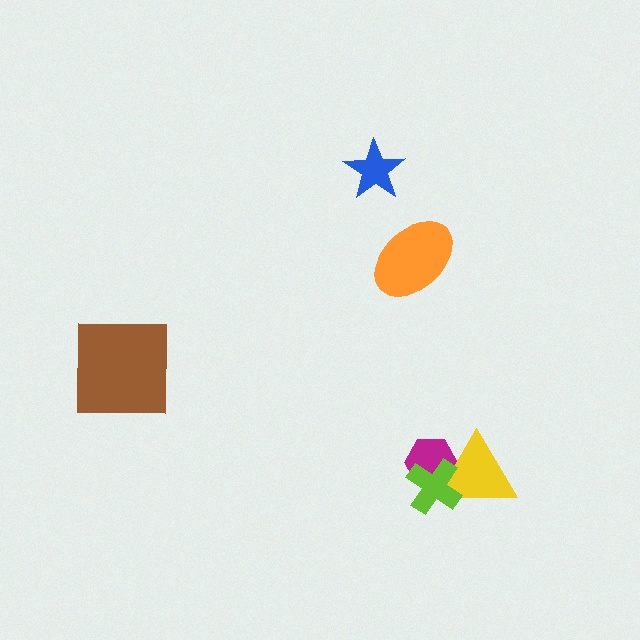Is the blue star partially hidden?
No, no other shape covers it.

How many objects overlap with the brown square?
0 objects overlap with the brown square.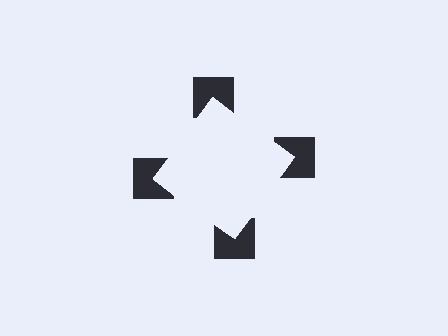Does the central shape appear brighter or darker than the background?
It typically appears slightly brighter than the background, even though no actual brightness change is drawn.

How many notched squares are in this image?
There are 4 — one at each vertex of the illusory square.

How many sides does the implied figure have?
4 sides.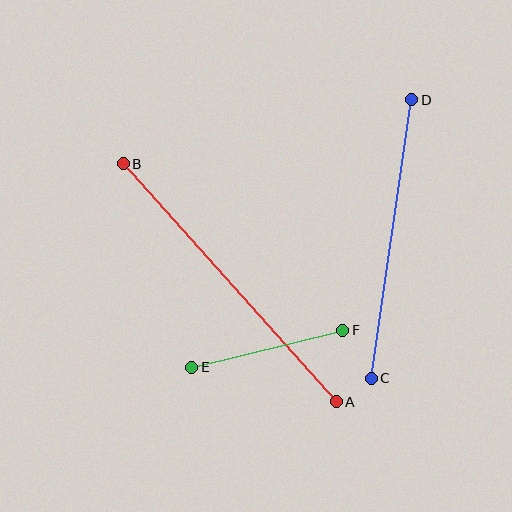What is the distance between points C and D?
The distance is approximately 282 pixels.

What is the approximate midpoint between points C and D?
The midpoint is at approximately (392, 239) pixels.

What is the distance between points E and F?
The distance is approximately 156 pixels.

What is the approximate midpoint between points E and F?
The midpoint is at approximately (267, 349) pixels.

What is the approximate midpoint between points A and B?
The midpoint is at approximately (230, 283) pixels.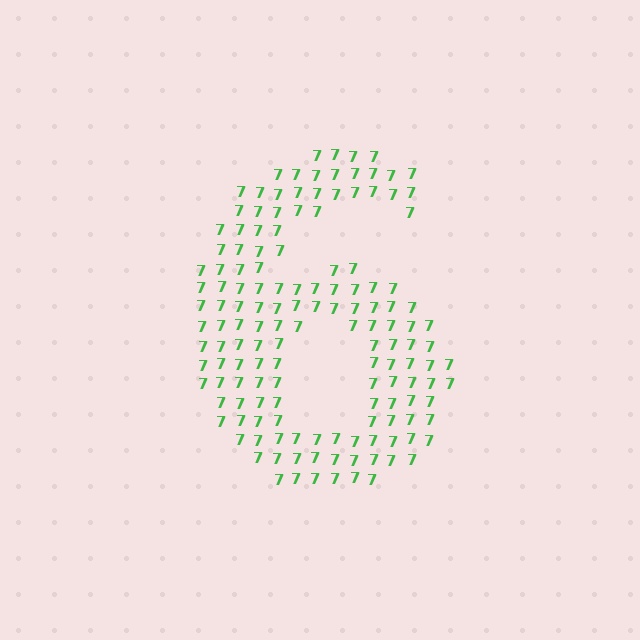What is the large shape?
The large shape is the digit 6.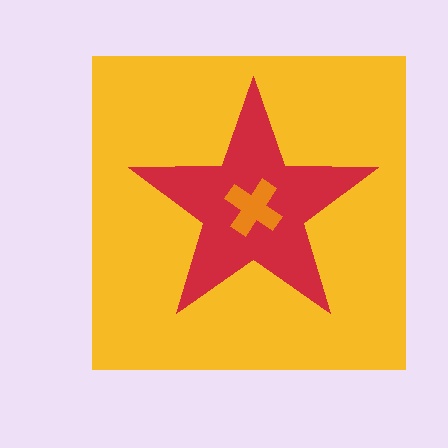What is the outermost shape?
The yellow square.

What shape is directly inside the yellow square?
The red star.